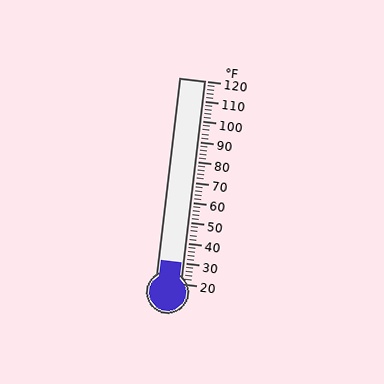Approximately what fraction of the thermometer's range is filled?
The thermometer is filled to approximately 10% of its range.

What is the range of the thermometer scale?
The thermometer scale ranges from 20°F to 120°F.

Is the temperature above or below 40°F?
The temperature is below 40°F.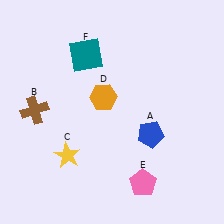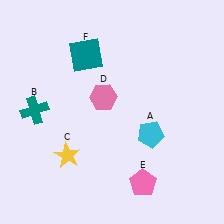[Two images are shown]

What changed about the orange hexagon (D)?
In Image 1, D is orange. In Image 2, it changed to pink.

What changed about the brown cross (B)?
In Image 1, B is brown. In Image 2, it changed to teal.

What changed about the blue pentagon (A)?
In Image 1, A is blue. In Image 2, it changed to cyan.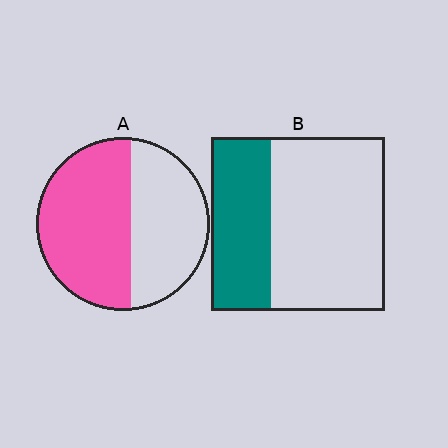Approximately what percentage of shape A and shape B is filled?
A is approximately 55% and B is approximately 35%.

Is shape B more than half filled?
No.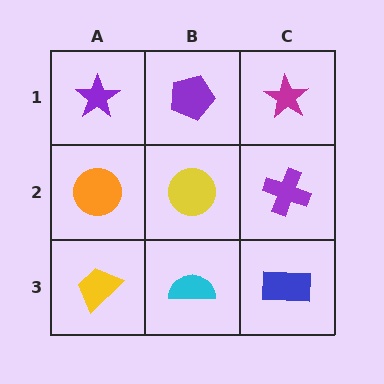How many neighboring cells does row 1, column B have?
3.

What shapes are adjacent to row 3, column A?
An orange circle (row 2, column A), a cyan semicircle (row 3, column B).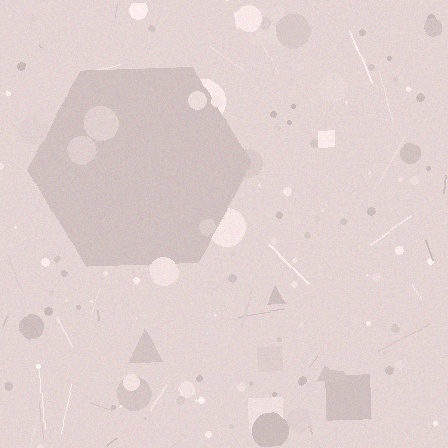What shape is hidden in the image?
A hexagon is hidden in the image.